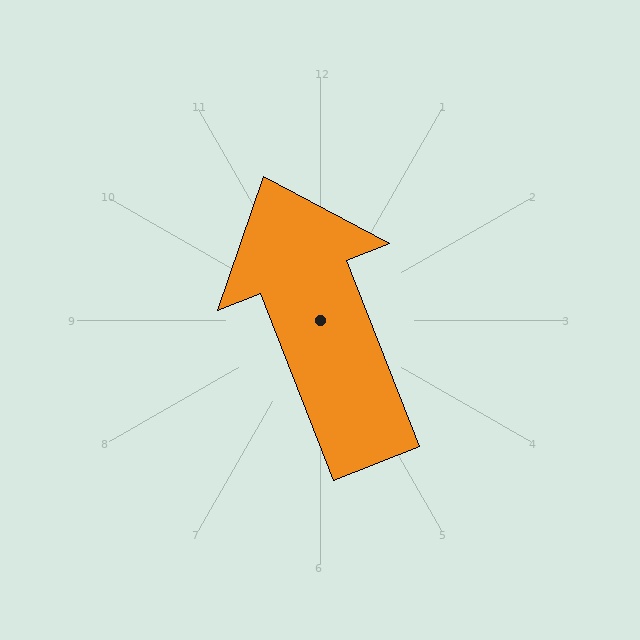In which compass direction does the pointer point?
North.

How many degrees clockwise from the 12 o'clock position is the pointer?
Approximately 338 degrees.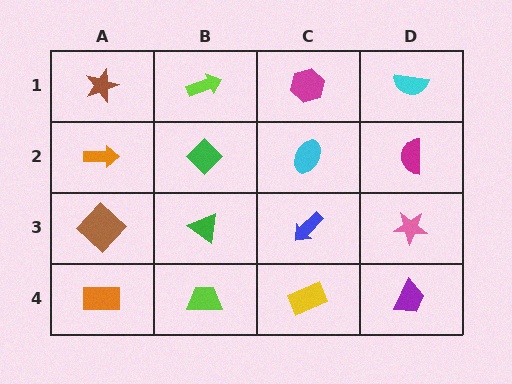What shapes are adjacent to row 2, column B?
A lime arrow (row 1, column B), a green triangle (row 3, column B), an orange arrow (row 2, column A), a cyan ellipse (row 2, column C).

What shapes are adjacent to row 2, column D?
A cyan semicircle (row 1, column D), a pink star (row 3, column D), a cyan ellipse (row 2, column C).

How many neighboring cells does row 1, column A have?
2.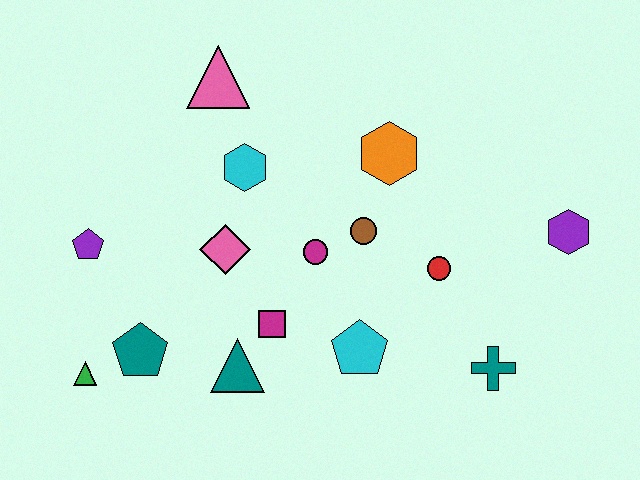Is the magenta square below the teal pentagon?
No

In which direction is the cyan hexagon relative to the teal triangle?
The cyan hexagon is above the teal triangle.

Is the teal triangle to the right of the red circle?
No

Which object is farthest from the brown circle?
The green triangle is farthest from the brown circle.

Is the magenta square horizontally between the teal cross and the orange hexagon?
No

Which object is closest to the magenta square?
The teal triangle is closest to the magenta square.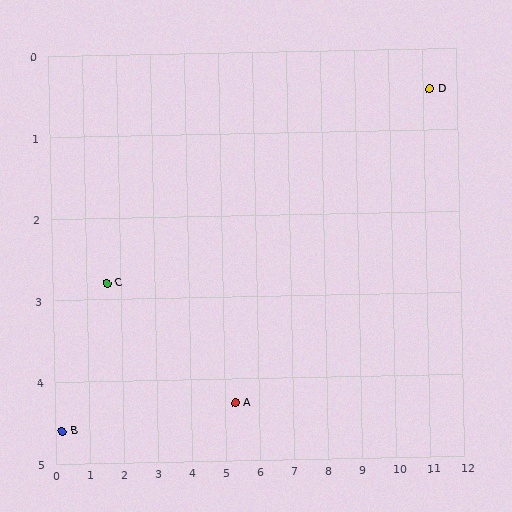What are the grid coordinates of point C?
Point C is at approximately (1.6, 2.8).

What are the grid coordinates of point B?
Point B is at approximately (0.2, 4.6).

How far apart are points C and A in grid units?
Points C and A are about 4.0 grid units apart.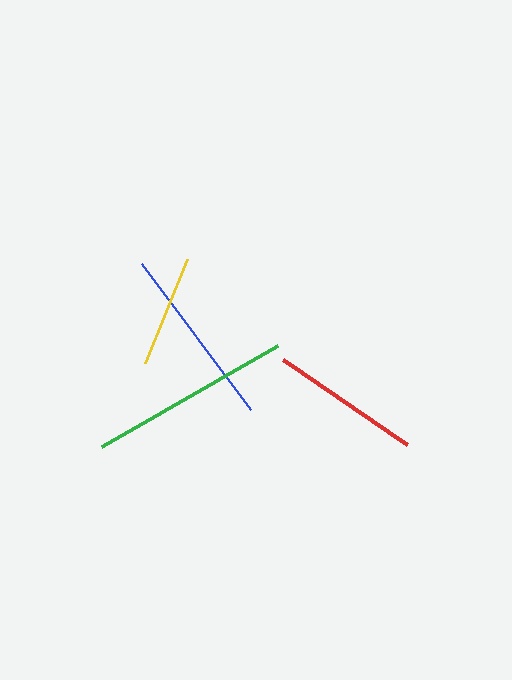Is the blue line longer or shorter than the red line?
The blue line is longer than the red line.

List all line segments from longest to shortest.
From longest to shortest: green, blue, red, yellow.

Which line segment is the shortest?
The yellow line is the shortest at approximately 112 pixels.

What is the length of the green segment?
The green segment is approximately 203 pixels long.